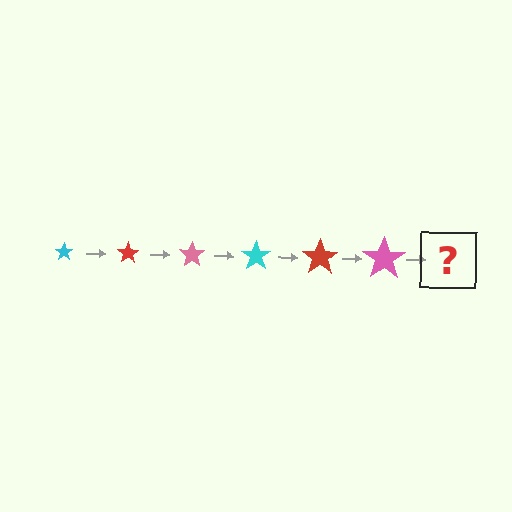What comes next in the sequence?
The next element should be a cyan star, larger than the previous one.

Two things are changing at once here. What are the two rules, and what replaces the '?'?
The two rules are that the star grows larger each step and the color cycles through cyan, red, and pink. The '?' should be a cyan star, larger than the previous one.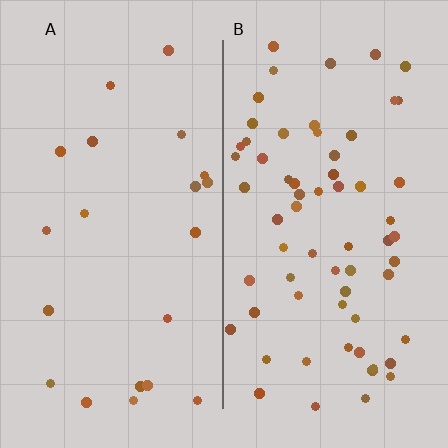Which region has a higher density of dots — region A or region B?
B (the right).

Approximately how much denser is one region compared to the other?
Approximately 3.1× — region B over region A.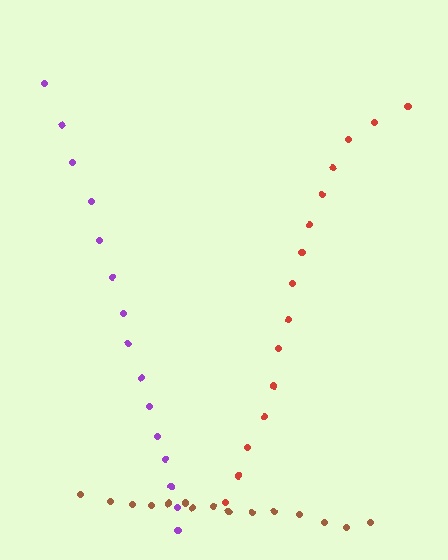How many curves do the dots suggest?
There are 3 distinct paths.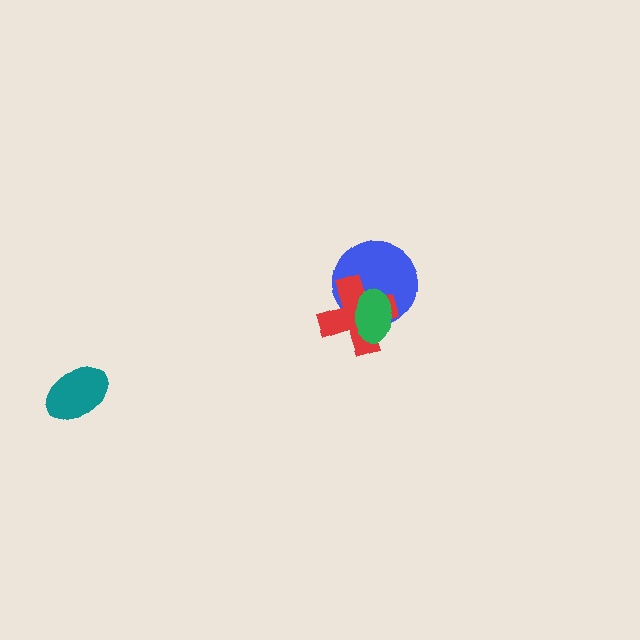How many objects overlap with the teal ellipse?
0 objects overlap with the teal ellipse.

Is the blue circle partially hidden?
Yes, it is partially covered by another shape.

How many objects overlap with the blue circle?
2 objects overlap with the blue circle.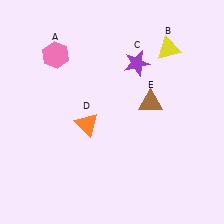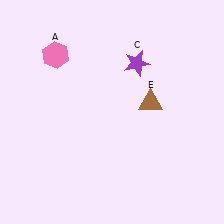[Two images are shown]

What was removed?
The orange triangle (D), the yellow triangle (B) were removed in Image 2.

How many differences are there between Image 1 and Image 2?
There are 2 differences between the two images.